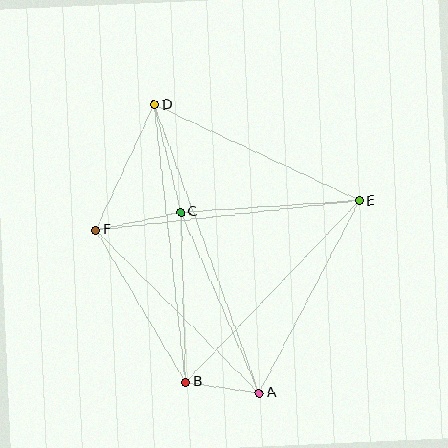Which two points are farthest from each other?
Points A and D are farthest from each other.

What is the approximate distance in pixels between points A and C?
The distance between A and C is approximately 197 pixels.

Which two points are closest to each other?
Points A and B are closest to each other.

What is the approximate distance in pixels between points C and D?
The distance between C and D is approximately 111 pixels.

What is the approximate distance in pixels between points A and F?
The distance between A and F is approximately 231 pixels.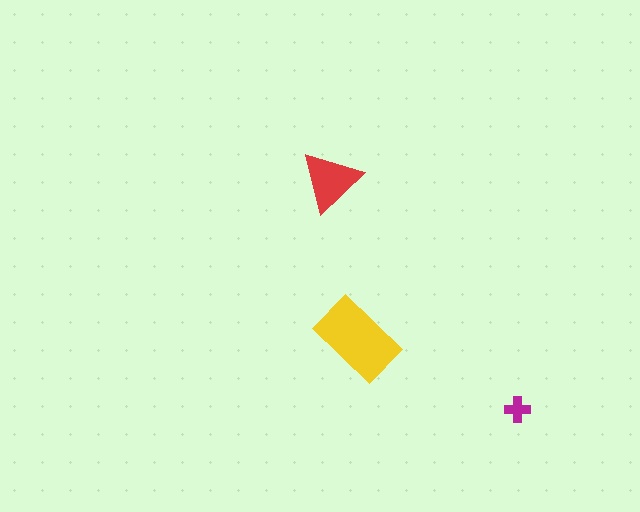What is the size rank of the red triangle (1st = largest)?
2nd.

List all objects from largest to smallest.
The yellow rectangle, the red triangle, the magenta cross.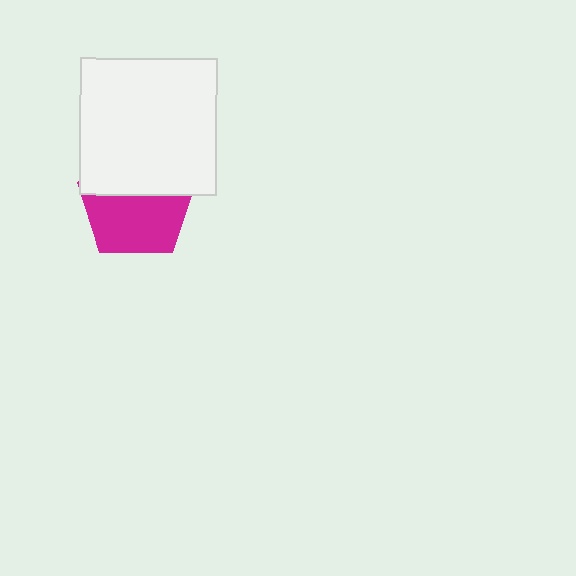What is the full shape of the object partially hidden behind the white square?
The partially hidden object is a magenta pentagon.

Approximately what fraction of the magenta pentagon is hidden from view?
Roughly 42% of the magenta pentagon is hidden behind the white square.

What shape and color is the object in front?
The object in front is a white square.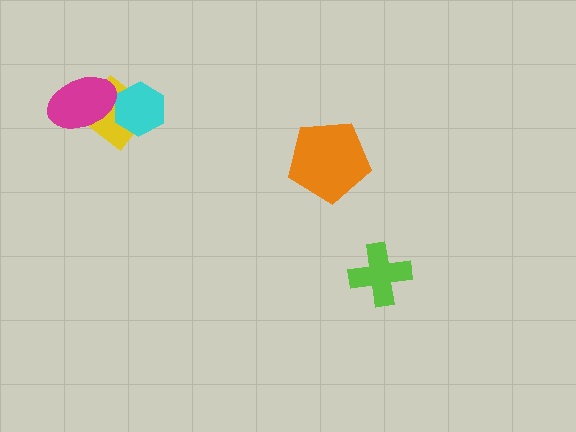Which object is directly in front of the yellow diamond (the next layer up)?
The cyan hexagon is directly in front of the yellow diamond.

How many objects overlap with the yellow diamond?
2 objects overlap with the yellow diamond.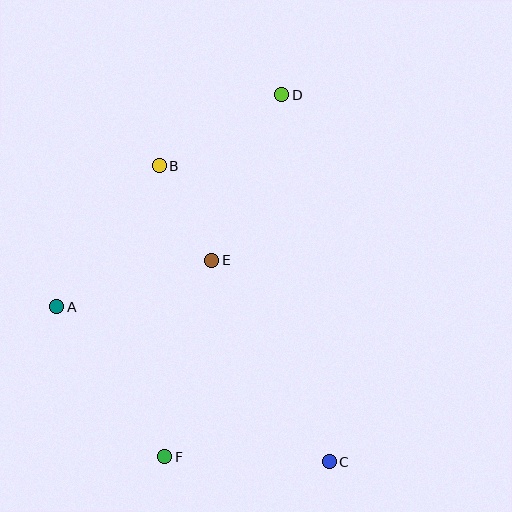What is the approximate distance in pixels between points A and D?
The distance between A and D is approximately 309 pixels.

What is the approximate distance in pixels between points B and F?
The distance between B and F is approximately 291 pixels.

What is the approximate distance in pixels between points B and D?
The distance between B and D is approximately 141 pixels.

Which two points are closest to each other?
Points B and E are closest to each other.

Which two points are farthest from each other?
Points D and F are farthest from each other.